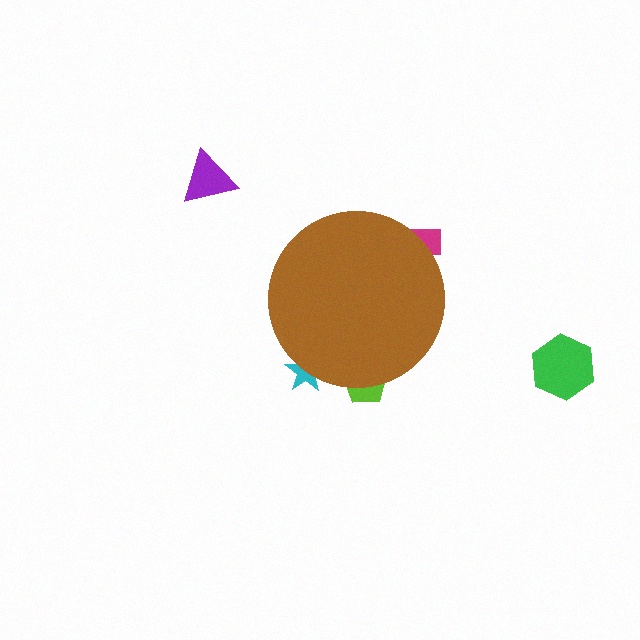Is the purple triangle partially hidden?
No, the purple triangle is fully visible.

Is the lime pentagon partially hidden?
Yes, the lime pentagon is partially hidden behind the brown circle.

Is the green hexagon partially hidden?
No, the green hexagon is fully visible.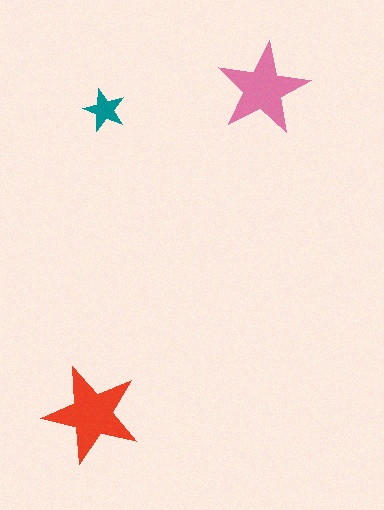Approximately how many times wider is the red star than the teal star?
About 2.5 times wider.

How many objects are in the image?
There are 3 objects in the image.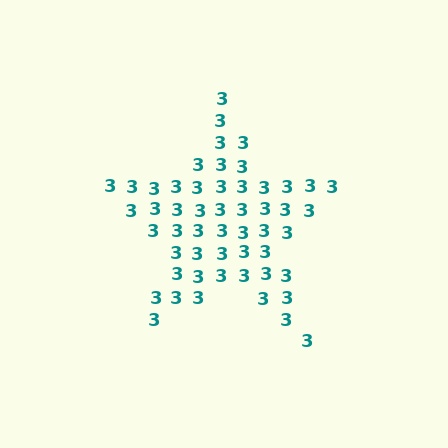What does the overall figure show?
The overall figure shows a star.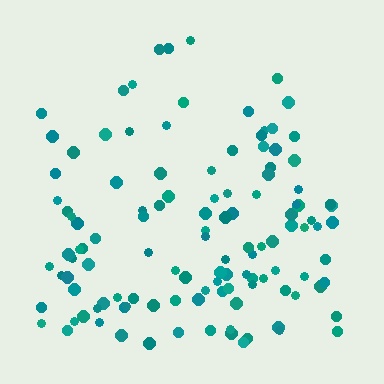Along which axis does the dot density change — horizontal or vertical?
Vertical.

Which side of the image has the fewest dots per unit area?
The top.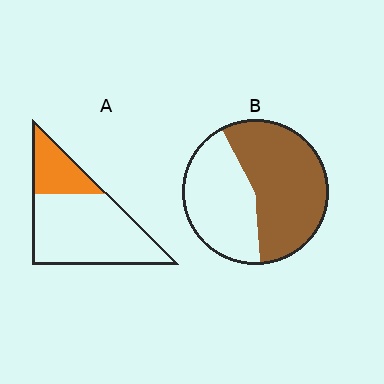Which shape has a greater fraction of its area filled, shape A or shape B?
Shape B.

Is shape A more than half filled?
No.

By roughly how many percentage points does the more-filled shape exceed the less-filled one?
By roughly 30 percentage points (B over A).